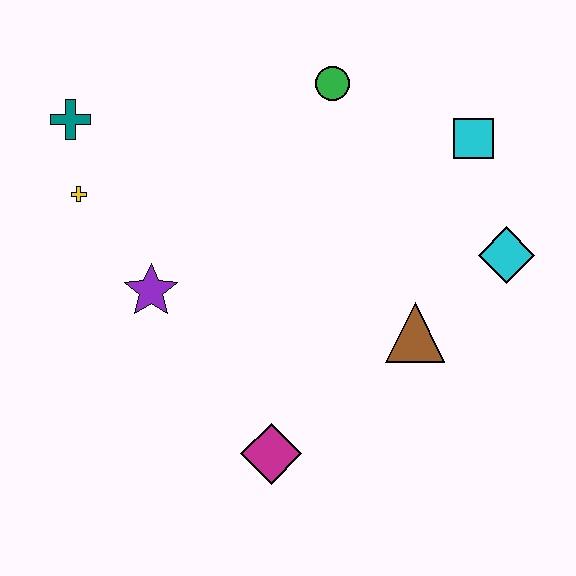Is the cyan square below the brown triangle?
No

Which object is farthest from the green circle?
The magenta diamond is farthest from the green circle.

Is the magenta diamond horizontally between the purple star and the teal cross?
No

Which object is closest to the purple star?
The yellow cross is closest to the purple star.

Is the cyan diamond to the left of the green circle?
No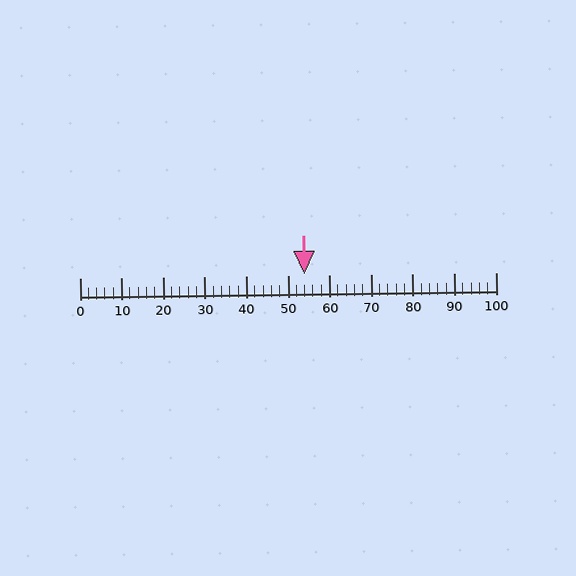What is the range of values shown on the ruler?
The ruler shows values from 0 to 100.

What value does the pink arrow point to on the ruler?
The pink arrow points to approximately 54.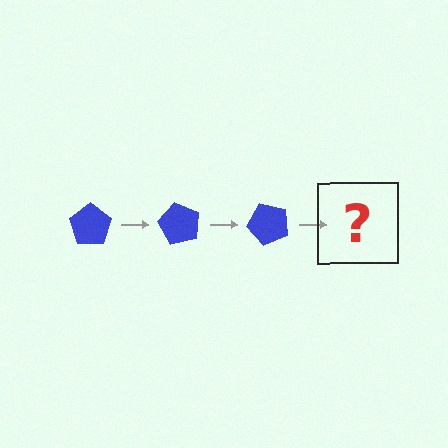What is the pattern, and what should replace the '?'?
The pattern is that the pentagon rotates 60 degrees each step. The '?' should be a blue pentagon rotated 180 degrees.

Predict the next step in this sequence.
The next step is a blue pentagon rotated 180 degrees.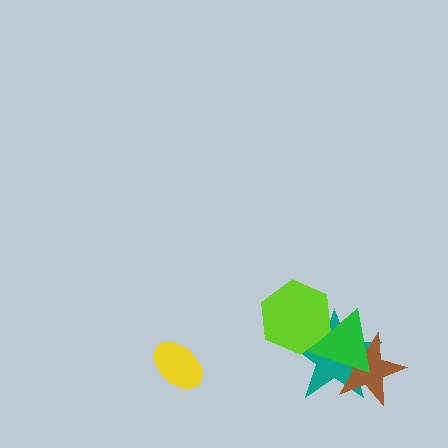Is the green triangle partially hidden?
No, no other shape covers it.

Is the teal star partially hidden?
Yes, it is partially covered by another shape.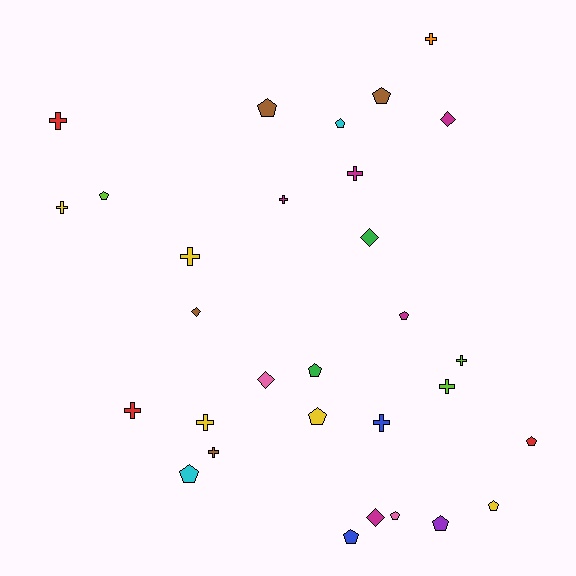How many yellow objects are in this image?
There are 5 yellow objects.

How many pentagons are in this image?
There are 13 pentagons.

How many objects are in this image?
There are 30 objects.